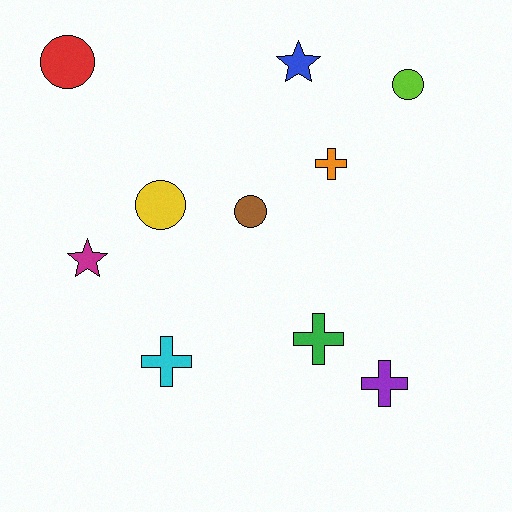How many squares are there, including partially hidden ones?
There are no squares.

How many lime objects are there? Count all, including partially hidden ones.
There is 1 lime object.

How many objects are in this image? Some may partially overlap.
There are 10 objects.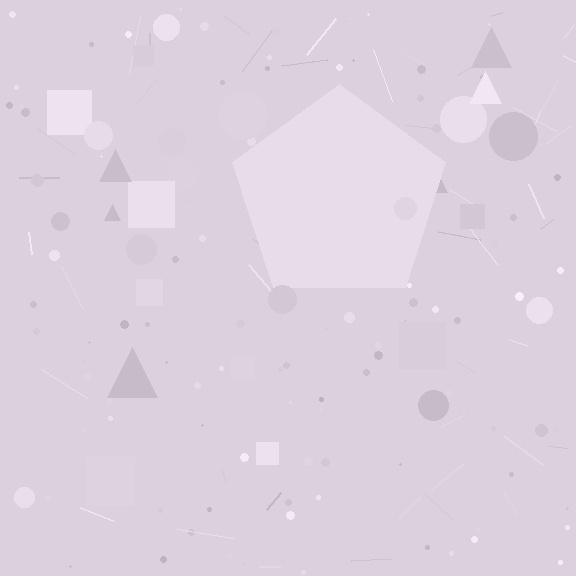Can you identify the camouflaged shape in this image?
The camouflaged shape is a pentagon.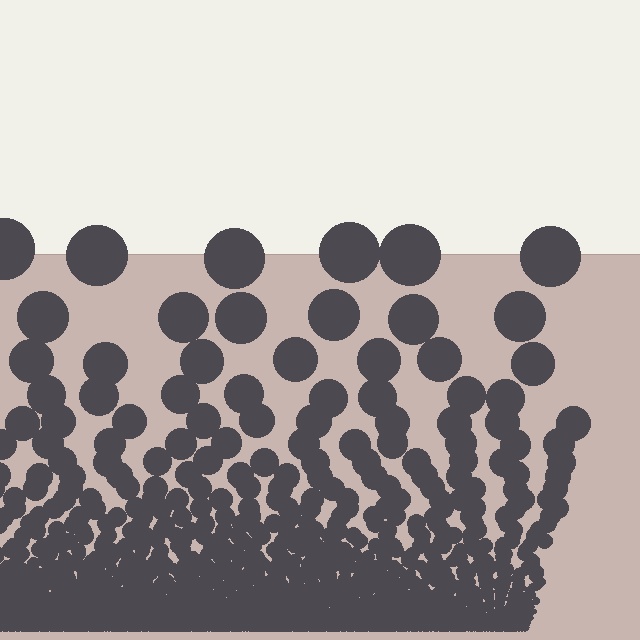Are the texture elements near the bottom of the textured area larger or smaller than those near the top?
Smaller. The gradient is inverted — elements near the bottom are smaller and denser.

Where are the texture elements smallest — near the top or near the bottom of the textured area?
Near the bottom.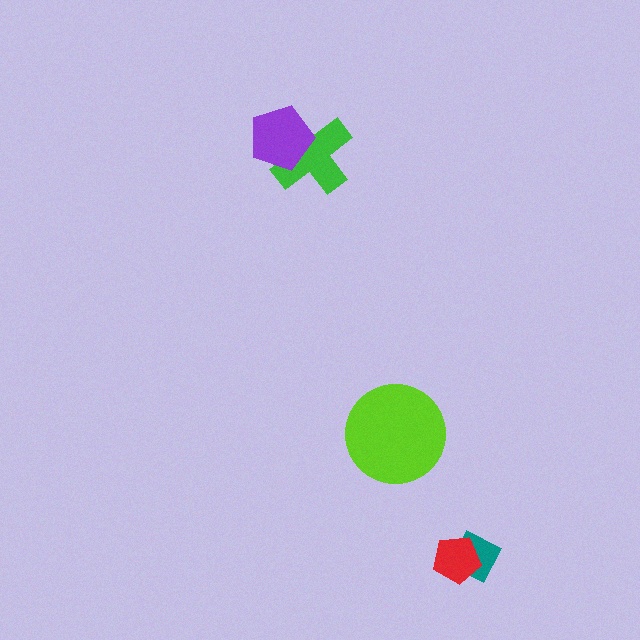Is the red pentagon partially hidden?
No, no other shape covers it.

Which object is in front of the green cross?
The purple pentagon is in front of the green cross.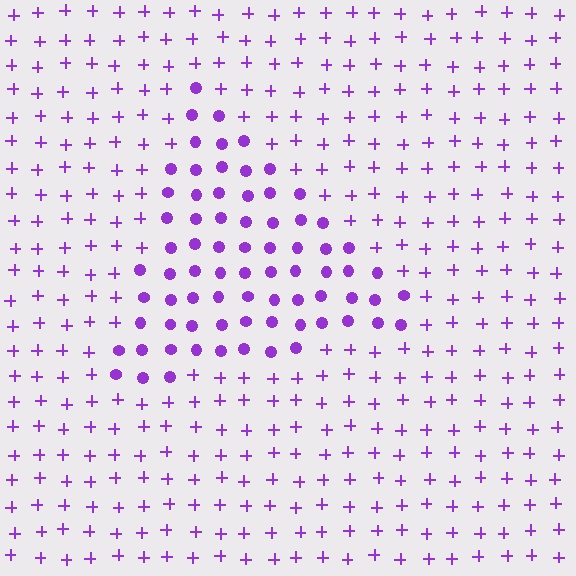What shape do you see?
I see a triangle.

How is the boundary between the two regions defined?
The boundary is defined by a change in element shape: circles inside vs. plus signs outside. All elements share the same color and spacing.